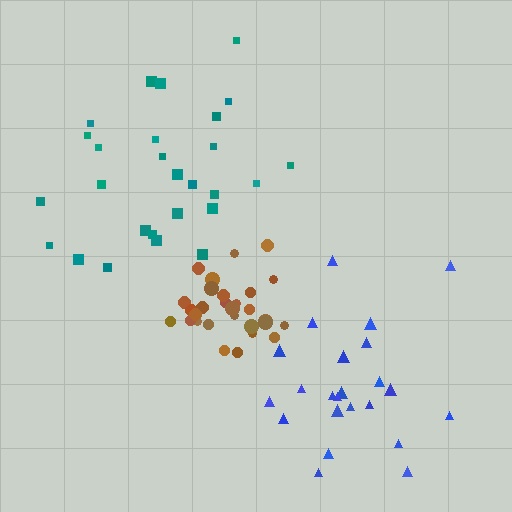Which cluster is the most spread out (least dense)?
Teal.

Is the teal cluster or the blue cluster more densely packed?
Blue.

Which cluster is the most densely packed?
Brown.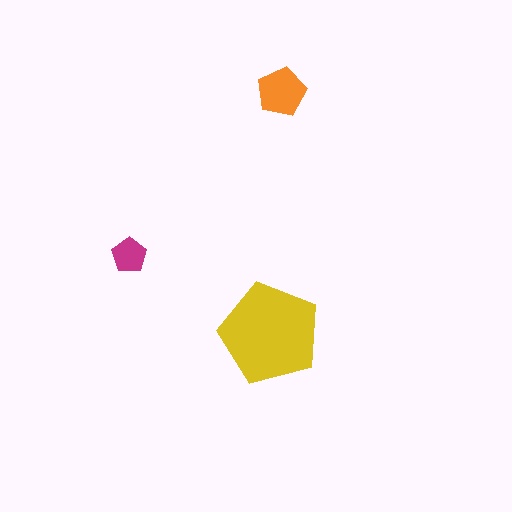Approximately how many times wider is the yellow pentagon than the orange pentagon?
About 2 times wider.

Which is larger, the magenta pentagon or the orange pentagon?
The orange one.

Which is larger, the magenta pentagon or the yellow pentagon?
The yellow one.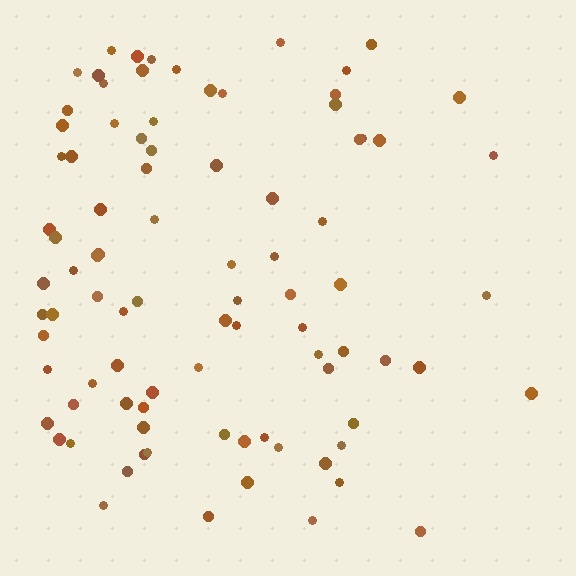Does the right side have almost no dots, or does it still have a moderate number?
Still a moderate number, just noticeably fewer than the left.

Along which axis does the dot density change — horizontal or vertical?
Horizontal.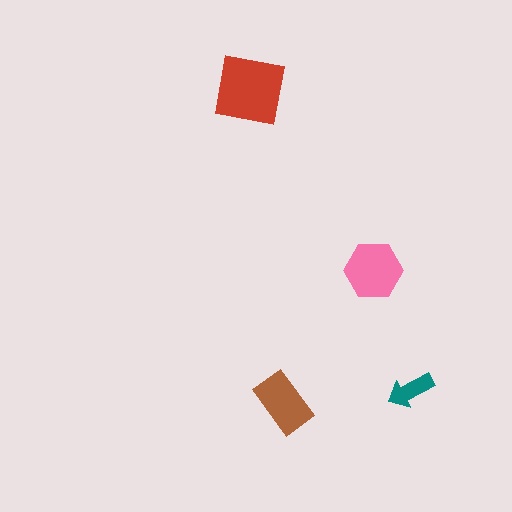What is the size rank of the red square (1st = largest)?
1st.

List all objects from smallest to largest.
The teal arrow, the brown rectangle, the pink hexagon, the red square.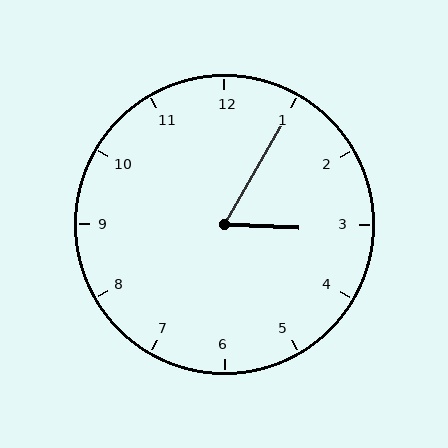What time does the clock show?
3:05.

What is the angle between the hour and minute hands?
Approximately 62 degrees.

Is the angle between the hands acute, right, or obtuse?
It is acute.